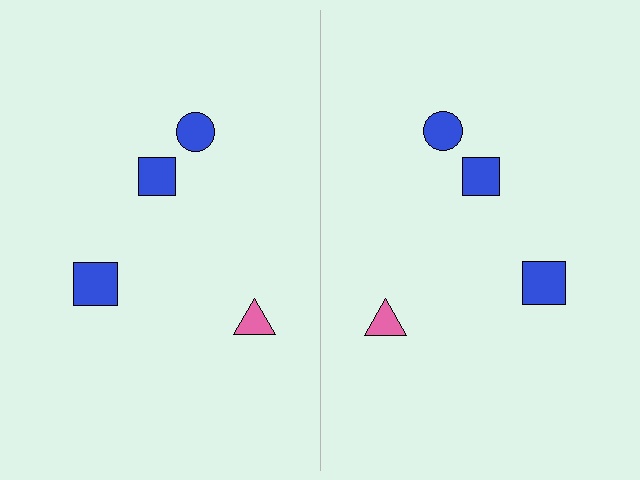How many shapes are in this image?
There are 8 shapes in this image.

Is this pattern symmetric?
Yes, this pattern has bilateral (reflection) symmetry.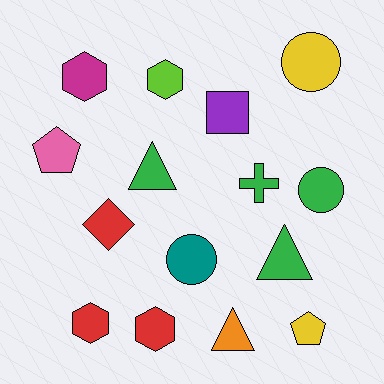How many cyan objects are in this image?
There are no cyan objects.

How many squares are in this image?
There is 1 square.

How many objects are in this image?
There are 15 objects.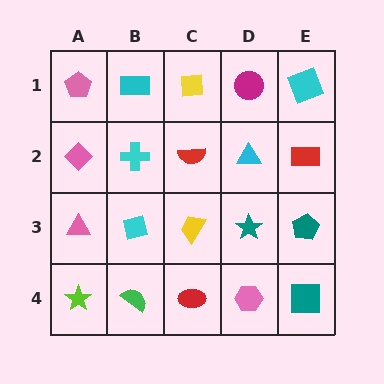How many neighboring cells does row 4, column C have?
3.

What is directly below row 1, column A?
A pink diamond.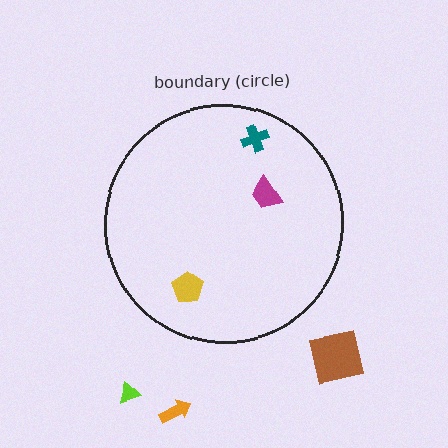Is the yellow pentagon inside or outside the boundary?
Inside.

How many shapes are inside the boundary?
3 inside, 3 outside.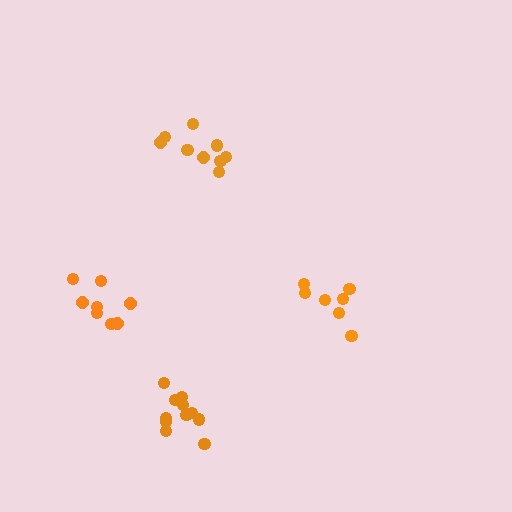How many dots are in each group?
Group 1: 7 dots, Group 2: 8 dots, Group 3: 9 dots, Group 4: 11 dots (35 total).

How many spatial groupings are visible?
There are 4 spatial groupings.